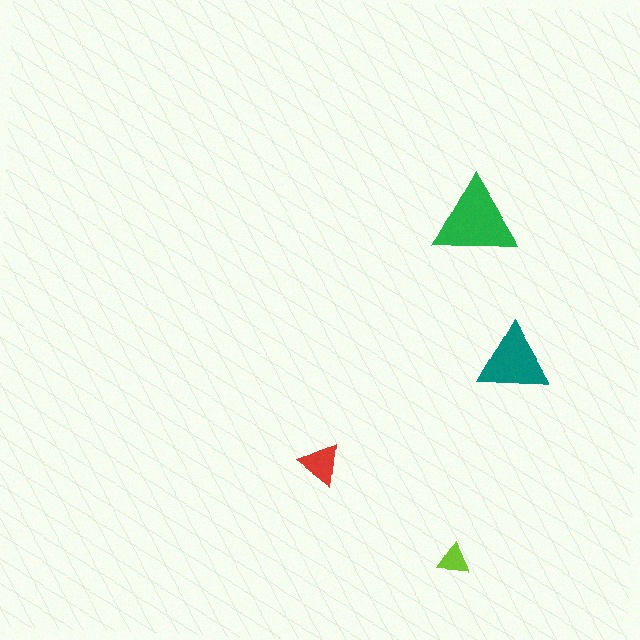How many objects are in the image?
There are 4 objects in the image.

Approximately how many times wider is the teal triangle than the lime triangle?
About 2 times wider.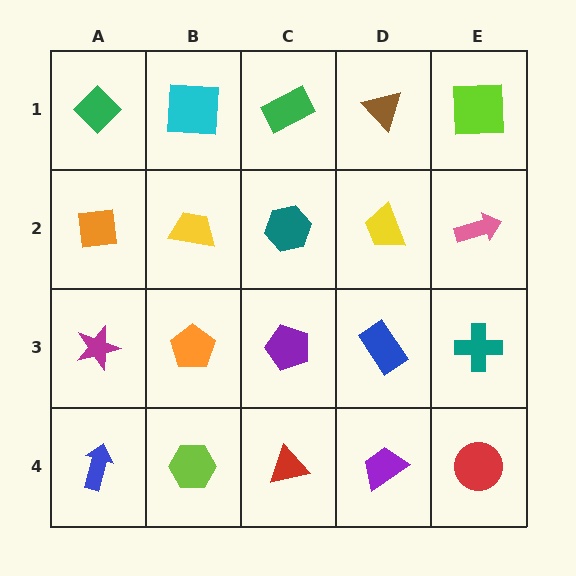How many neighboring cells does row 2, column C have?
4.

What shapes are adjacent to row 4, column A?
A magenta star (row 3, column A), a lime hexagon (row 4, column B).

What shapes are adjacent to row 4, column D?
A blue rectangle (row 3, column D), a red triangle (row 4, column C), a red circle (row 4, column E).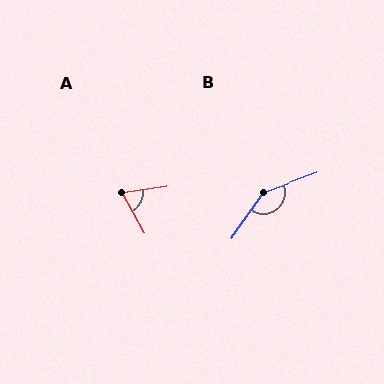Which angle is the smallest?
A, at approximately 69 degrees.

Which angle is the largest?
B, at approximately 145 degrees.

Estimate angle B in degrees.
Approximately 145 degrees.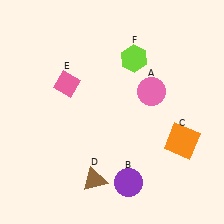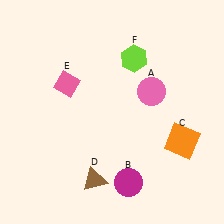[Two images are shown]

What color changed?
The circle (B) changed from purple in Image 1 to magenta in Image 2.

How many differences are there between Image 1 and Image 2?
There is 1 difference between the two images.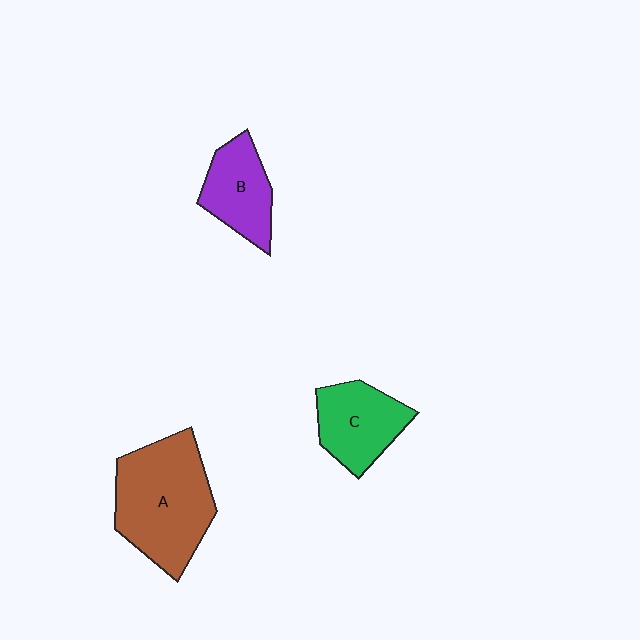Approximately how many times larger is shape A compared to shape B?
Approximately 1.8 times.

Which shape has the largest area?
Shape A (brown).